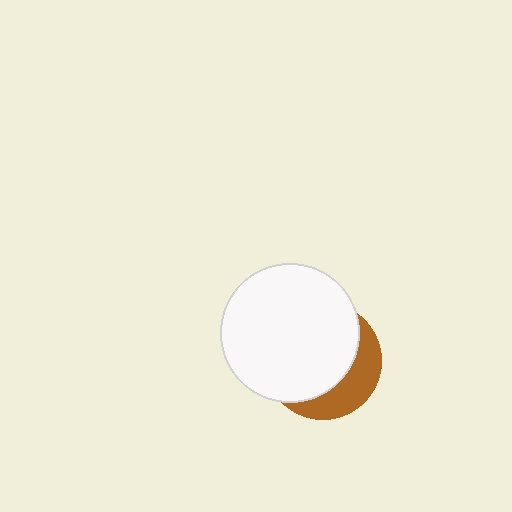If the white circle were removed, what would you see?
You would see the complete brown circle.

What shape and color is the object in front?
The object in front is a white circle.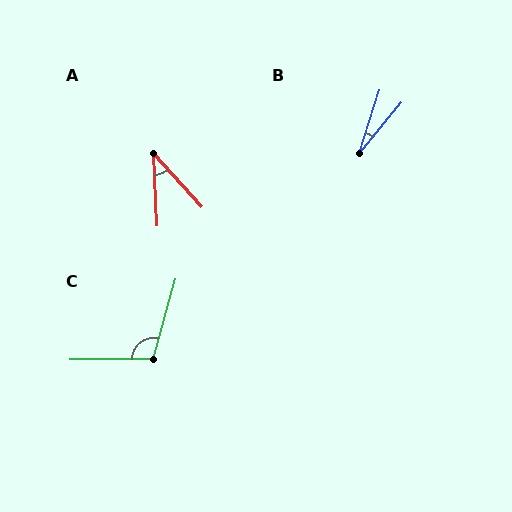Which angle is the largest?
C, at approximately 106 degrees.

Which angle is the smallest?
B, at approximately 22 degrees.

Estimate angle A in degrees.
Approximately 39 degrees.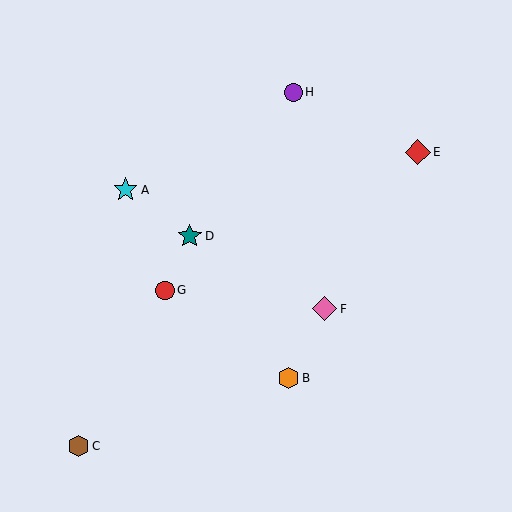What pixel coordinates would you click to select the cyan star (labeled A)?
Click at (126, 190) to select the cyan star A.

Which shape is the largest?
The red diamond (labeled E) is the largest.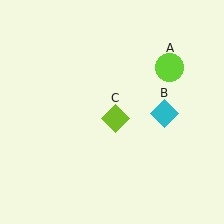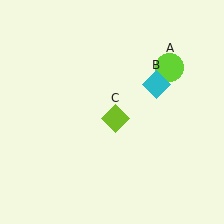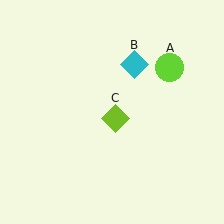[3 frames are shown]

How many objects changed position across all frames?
1 object changed position: cyan diamond (object B).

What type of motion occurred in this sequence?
The cyan diamond (object B) rotated counterclockwise around the center of the scene.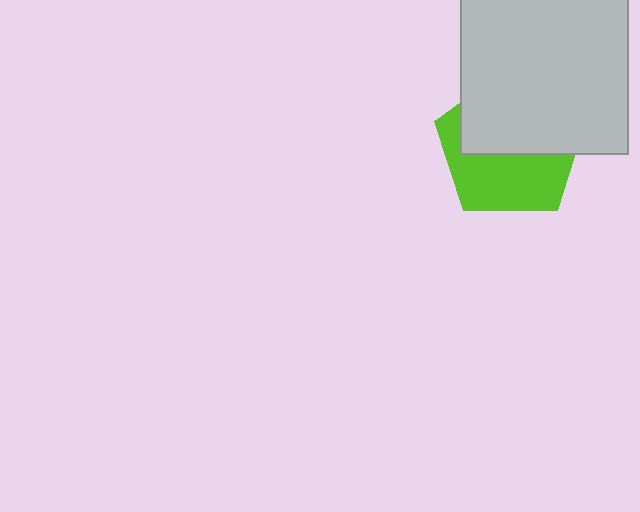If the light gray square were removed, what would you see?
You would see the complete lime pentagon.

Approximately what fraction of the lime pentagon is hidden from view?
Roughly 53% of the lime pentagon is hidden behind the light gray square.